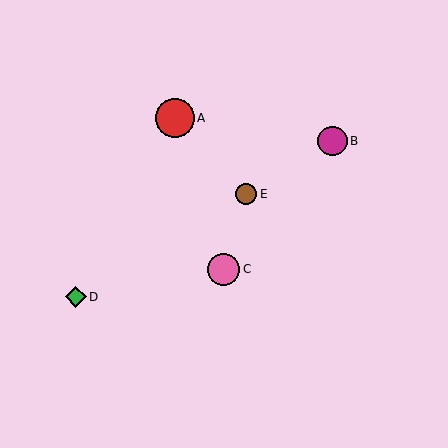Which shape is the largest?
The red circle (labeled A) is the largest.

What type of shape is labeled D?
Shape D is a green diamond.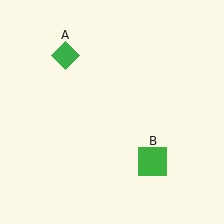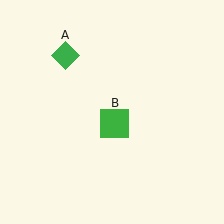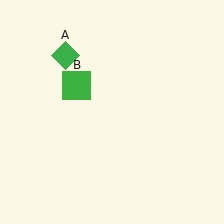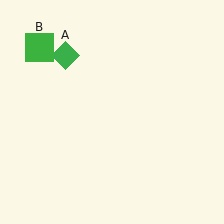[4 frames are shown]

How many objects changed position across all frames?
1 object changed position: green square (object B).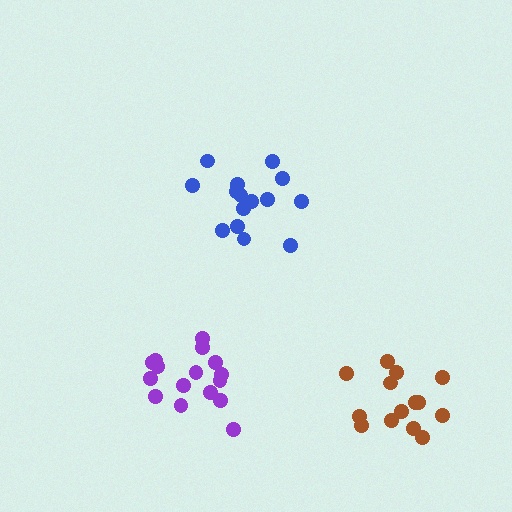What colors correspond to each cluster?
The clusters are colored: purple, blue, brown.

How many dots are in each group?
Group 1: 16 dots, Group 2: 15 dots, Group 3: 14 dots (45 total).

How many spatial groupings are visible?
There are 3 spatial groupings.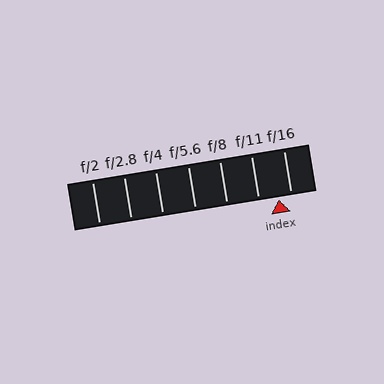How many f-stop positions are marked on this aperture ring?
There are 7 f-stop positions marked.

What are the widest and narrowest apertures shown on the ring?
The widest aperture shown is f/2 and the narrowest is f/16.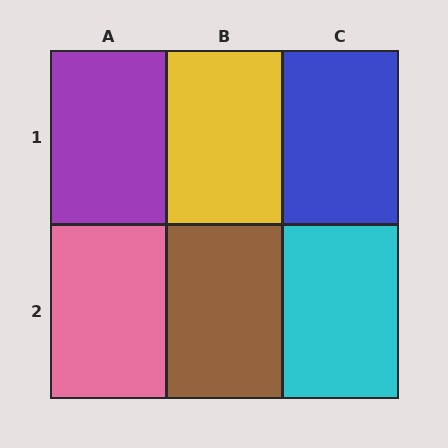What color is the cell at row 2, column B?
Brown.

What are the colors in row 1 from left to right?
Purple, yellow, blue.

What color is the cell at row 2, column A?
Pink.